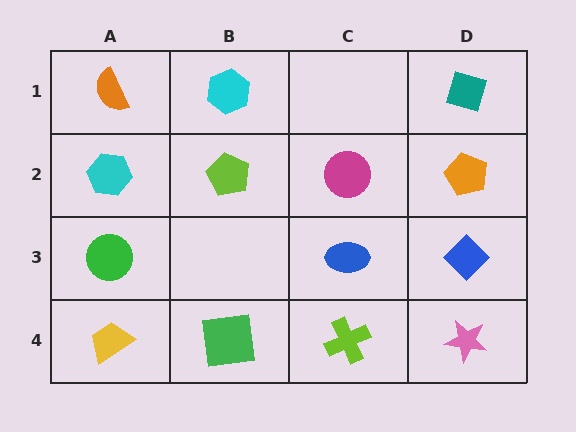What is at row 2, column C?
A magenta circle.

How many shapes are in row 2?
4 shapes.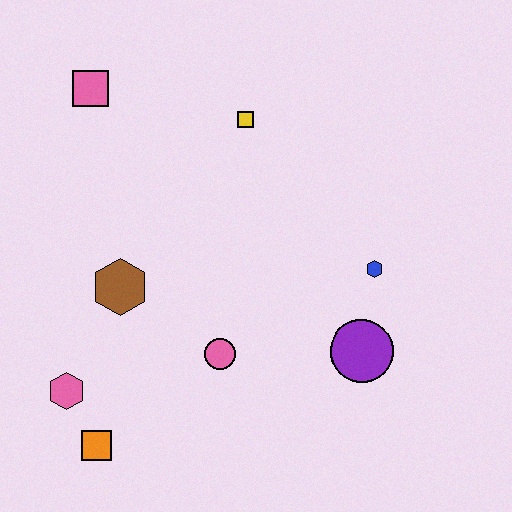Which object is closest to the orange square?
The pink hexagon is closest to the orange square.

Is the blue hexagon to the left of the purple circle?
No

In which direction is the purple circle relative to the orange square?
The purple circle is to the right of the orange square.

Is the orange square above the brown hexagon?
No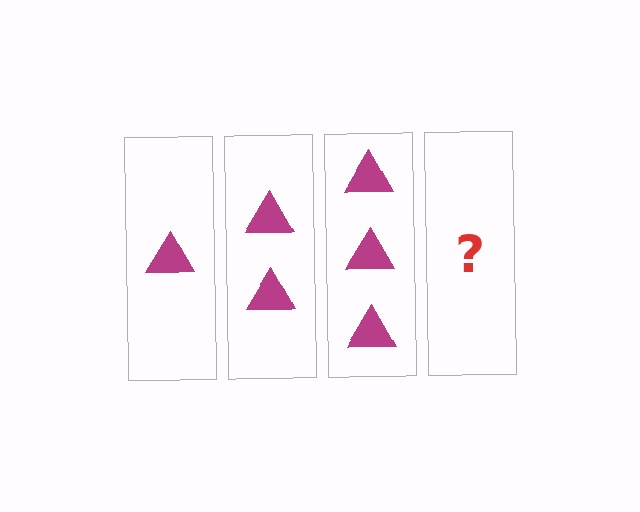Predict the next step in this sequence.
The next step is 4 triangles.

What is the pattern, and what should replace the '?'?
The pattern is that each step adds one more triangle. The '?' should be 4 triangles.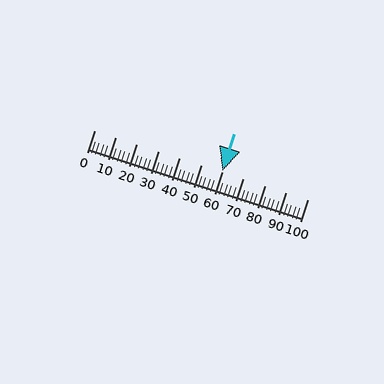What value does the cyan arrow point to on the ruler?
The cyan arrow points to approximately 60.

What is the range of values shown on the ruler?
The ruler shows values from 0 to 100.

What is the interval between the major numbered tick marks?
The major tick marks are spaced 10 units apart.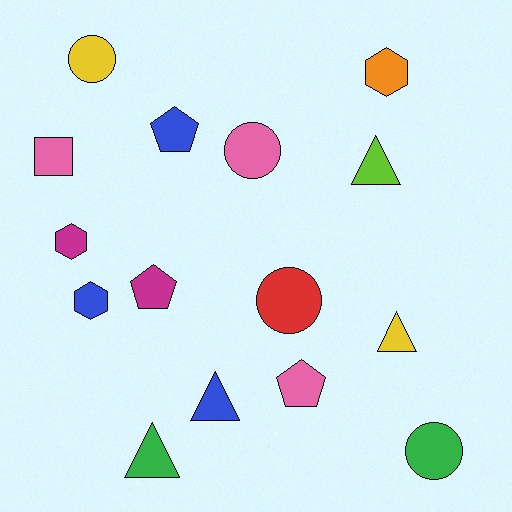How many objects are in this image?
There are 15 objects.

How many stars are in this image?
There are no stars.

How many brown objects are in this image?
There are no brown objects.